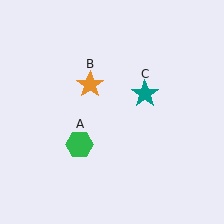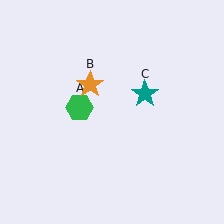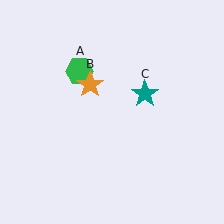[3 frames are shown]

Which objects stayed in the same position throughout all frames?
Orange star (object B) and teal star (object C) remained stationary.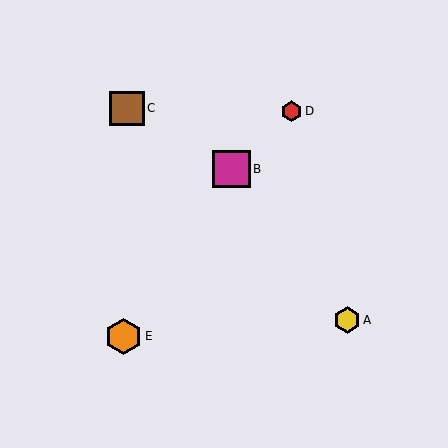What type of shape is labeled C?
Shape C is a brown square.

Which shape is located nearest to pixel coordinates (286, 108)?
The red hexagon (labeled D) at (291, 111) is nearest to that location.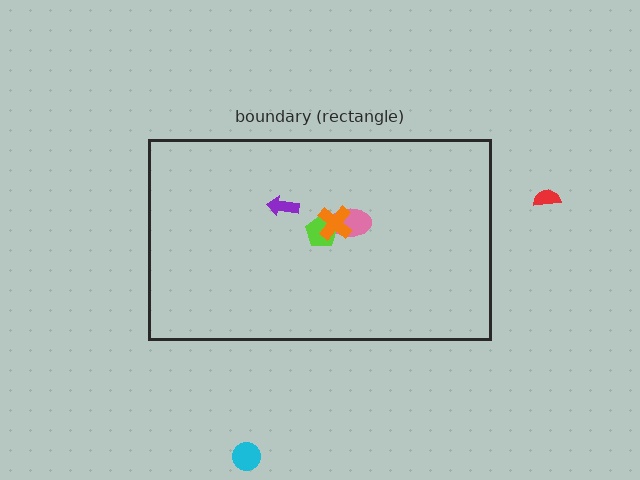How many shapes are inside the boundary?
4 inside, 2 outside.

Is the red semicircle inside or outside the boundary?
Outside.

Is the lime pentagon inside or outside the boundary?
Inside.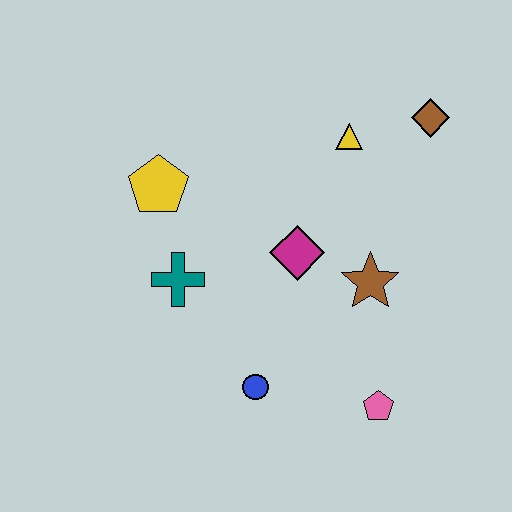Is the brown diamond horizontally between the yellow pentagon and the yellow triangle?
No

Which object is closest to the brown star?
The magenta diamond is closest to the brown star.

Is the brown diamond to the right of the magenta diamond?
Yes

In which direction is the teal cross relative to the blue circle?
The teal cross is above the blue circle.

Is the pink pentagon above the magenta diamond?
No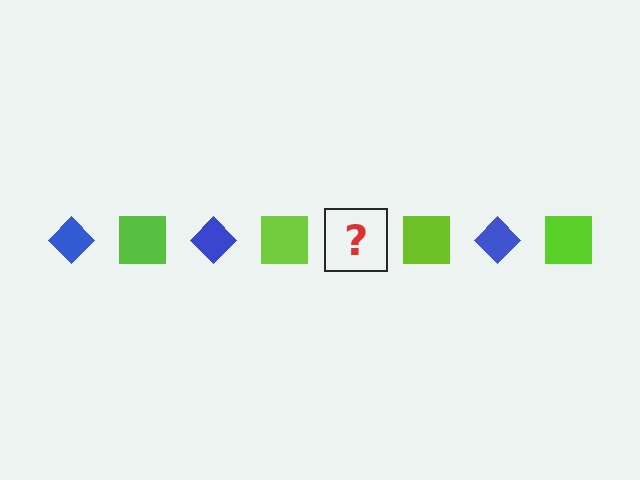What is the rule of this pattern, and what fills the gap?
The rule is that the pattern alternates between blue diamond and lime square. The gap should be filled with a blue diamond.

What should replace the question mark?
The question mark should be replaced with a blue diamond.